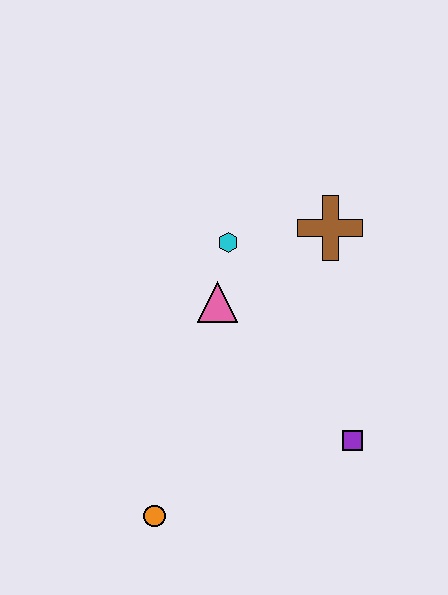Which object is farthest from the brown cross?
The orange circle is farthest from the brown cross.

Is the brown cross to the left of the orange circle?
No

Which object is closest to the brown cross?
The cyan hexagon is closest to the brown cross.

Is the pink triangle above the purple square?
Yes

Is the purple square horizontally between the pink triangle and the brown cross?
No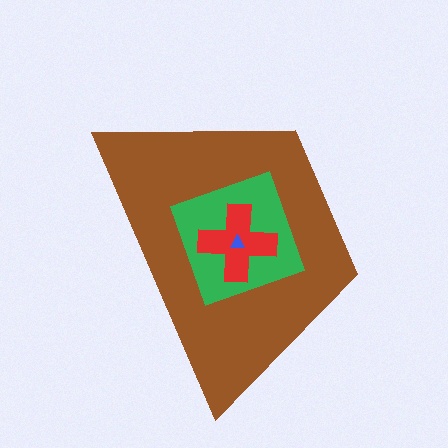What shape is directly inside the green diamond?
The red cross.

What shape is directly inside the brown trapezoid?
The green diamond.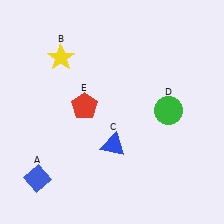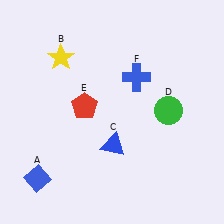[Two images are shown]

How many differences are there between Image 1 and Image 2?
There is 1 difference between the two images.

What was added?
A blue cross (F) was added in Image 2.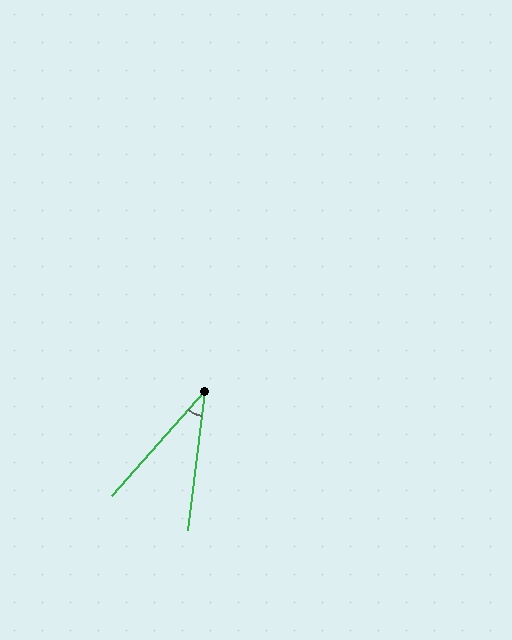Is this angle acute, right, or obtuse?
It is acute.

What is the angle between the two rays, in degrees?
Approximately 34 degrees.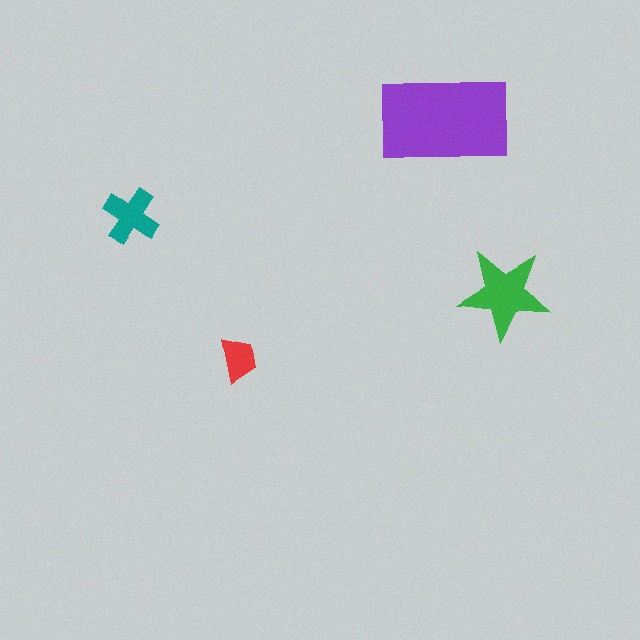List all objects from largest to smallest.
The purple rectangle, the green star, the teal cross, the red trapezoid.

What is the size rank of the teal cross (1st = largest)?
3rd.